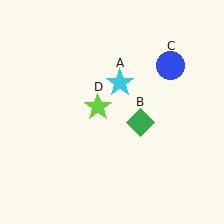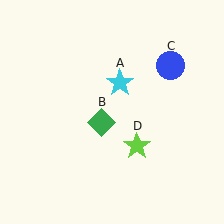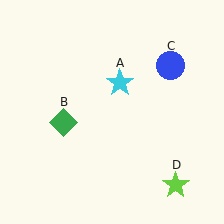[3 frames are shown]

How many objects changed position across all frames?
2 objects changed position: green diamond (object B), lime star (object D).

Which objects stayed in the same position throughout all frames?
Cyan star (object A) and blue circle (object C) remained stationary.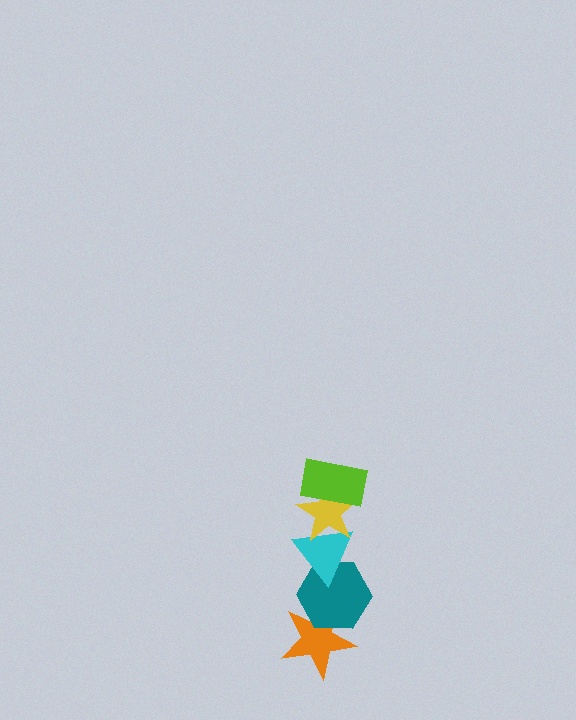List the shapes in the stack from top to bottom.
From top to bottom: the lime rectangle, the yellow star, the cyan triangle, the teal hexagon, the orange star.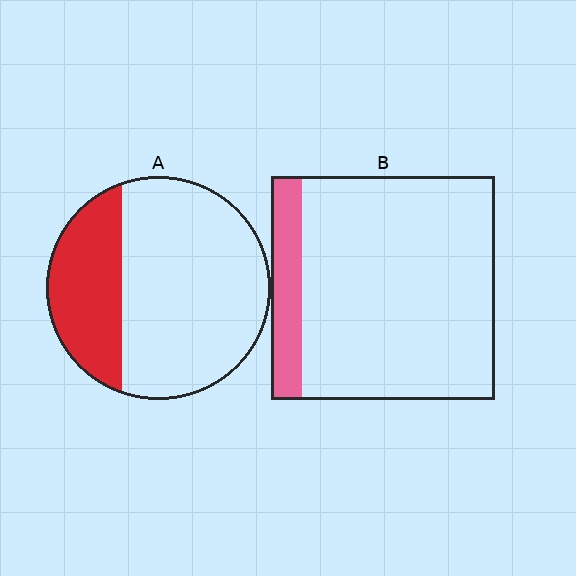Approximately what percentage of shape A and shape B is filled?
A is approximately 30% and B is approximately 15%.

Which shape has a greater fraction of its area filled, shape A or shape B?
Shape A.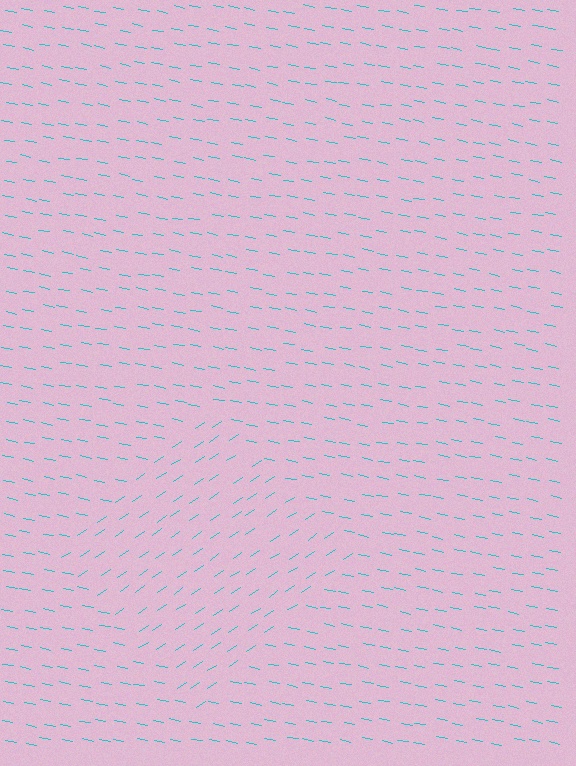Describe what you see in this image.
The image is filled with small cyan line segments. A diamond region in the image has lines oriented differently from the surrounding lines, creating a visible texture boundary.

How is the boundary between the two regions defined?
The boundary is defined purely by a change in line orientation (approximately 45 degrees difference). All lines are the same color and thickness.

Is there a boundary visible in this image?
Yes, there is a texture boundary formed by a change in line orientation.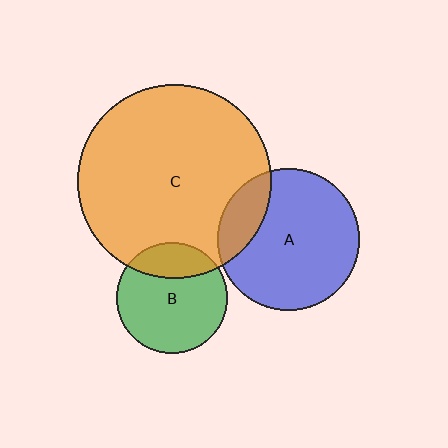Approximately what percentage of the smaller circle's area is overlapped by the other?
Approximately 25%.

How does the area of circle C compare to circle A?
Approximately 1.9 times.